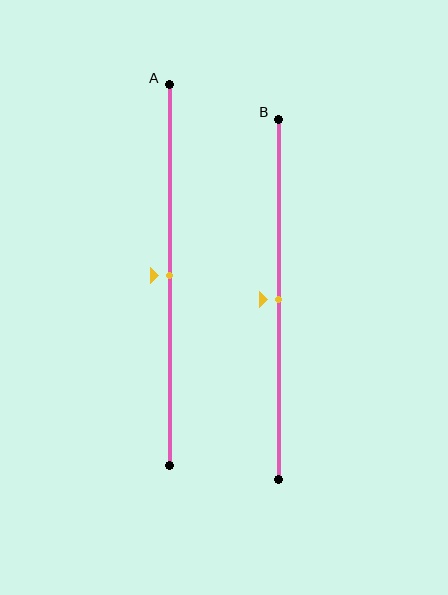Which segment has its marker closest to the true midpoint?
Segment A has its marker closest to the true midpoint.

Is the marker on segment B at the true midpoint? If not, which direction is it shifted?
Yes, the marker on segment B is at the true midpoint.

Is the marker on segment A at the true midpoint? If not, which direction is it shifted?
Yes, the marker on segment A is at the true midpoint.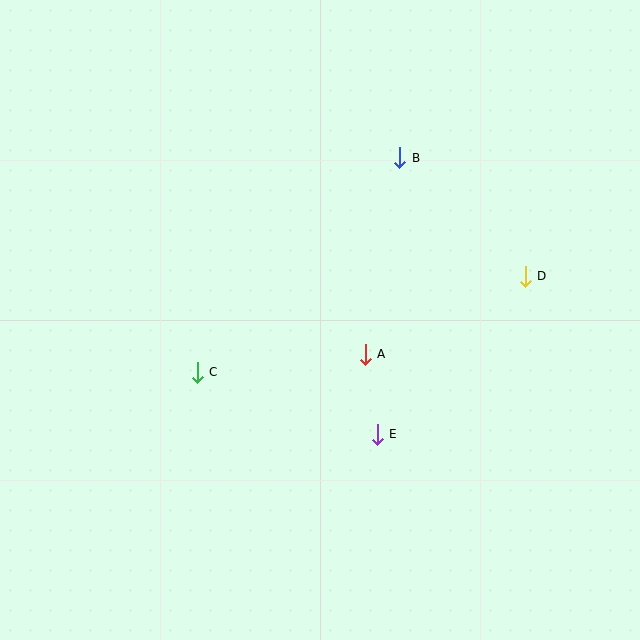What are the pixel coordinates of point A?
Point A is at (365, 354).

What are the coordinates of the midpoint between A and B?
The midpoint between A and B is at (383, 256).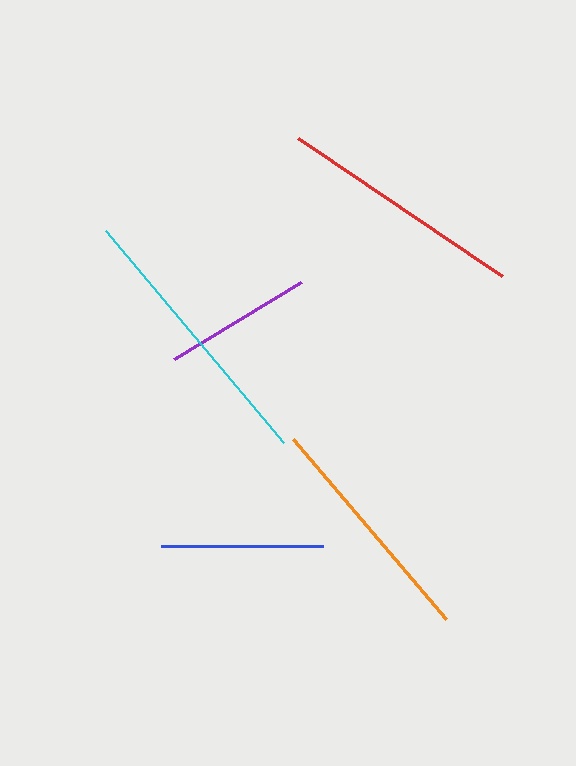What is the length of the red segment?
The red segment is approximately 246 pixels long.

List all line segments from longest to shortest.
From longest to shortest: cyan, red, orange, blue, purple.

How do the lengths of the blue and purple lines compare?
The blue and purple lines are approximately the same length.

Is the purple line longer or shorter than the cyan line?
The cyan line is longer than the purple line.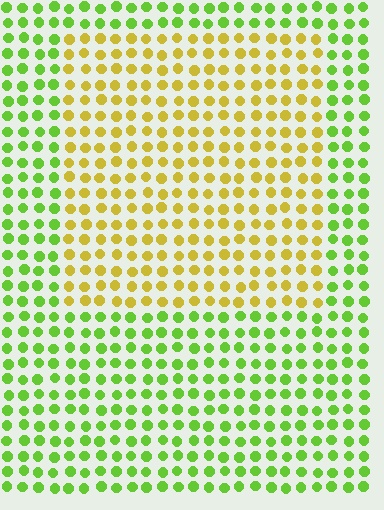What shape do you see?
I see a rectangle.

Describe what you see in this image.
The image is filled with small lime elements in a uniform arrangement. A rectangle-shaped region is visible where the elements are tinted to a slightly different hue, forming a subtle color boundary.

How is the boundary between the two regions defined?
The boundary is defined purely by a slight shift in hue (about 47 degrees). Spacing, size, and orientation are identical on both sides.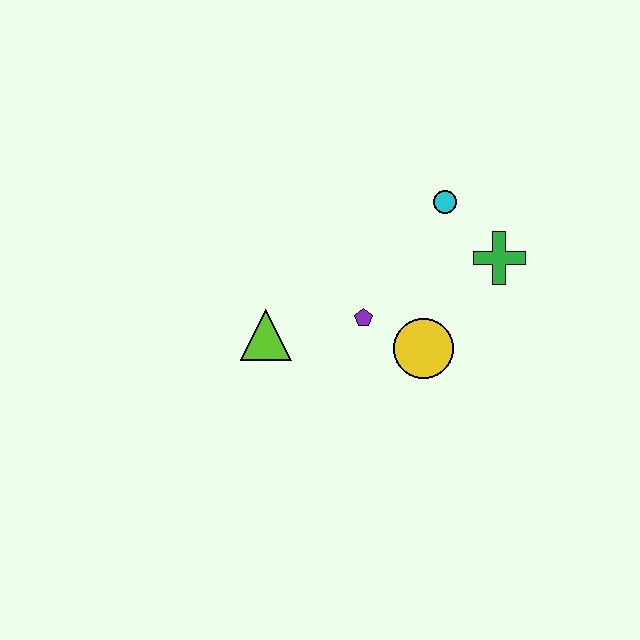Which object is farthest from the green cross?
The lime triangle is farthest from the green cross.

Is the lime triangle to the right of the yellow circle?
No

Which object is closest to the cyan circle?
The green cross is closest to the cyan circle.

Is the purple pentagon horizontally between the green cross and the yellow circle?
No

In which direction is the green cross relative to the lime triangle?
The green cross is to the right of the lime triangle.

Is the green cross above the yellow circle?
Yes